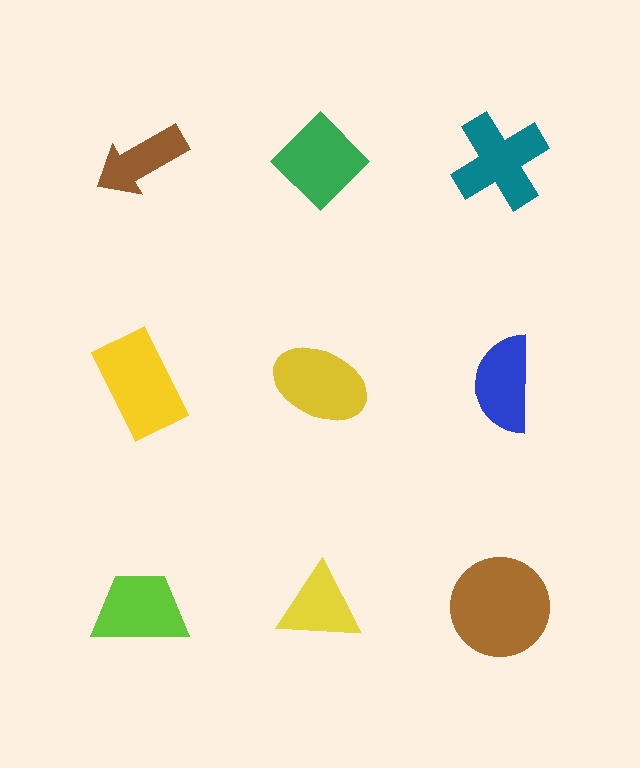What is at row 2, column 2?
A yellow ellipse.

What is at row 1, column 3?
A teal cross.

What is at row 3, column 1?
A lime trapezoid.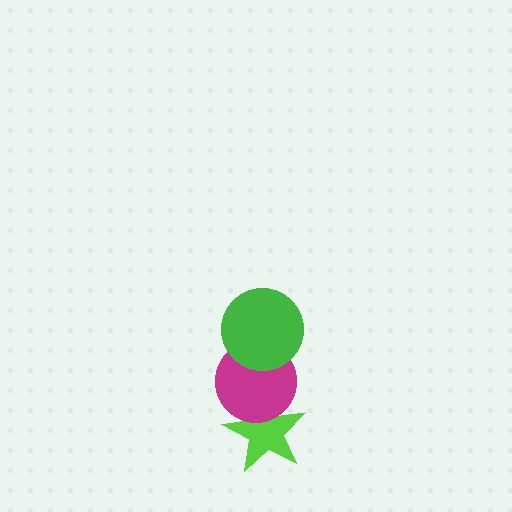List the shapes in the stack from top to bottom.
From top to bottom: the green circle, the magenta circle, the lime star.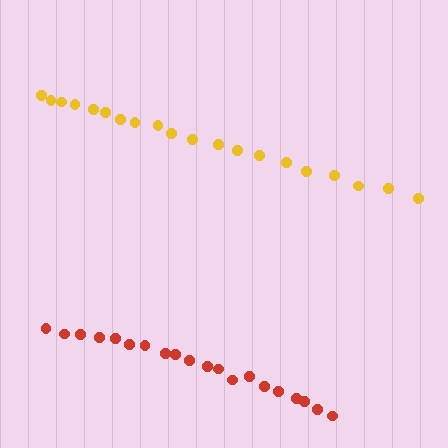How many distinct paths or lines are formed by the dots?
There are 2 distinct paths.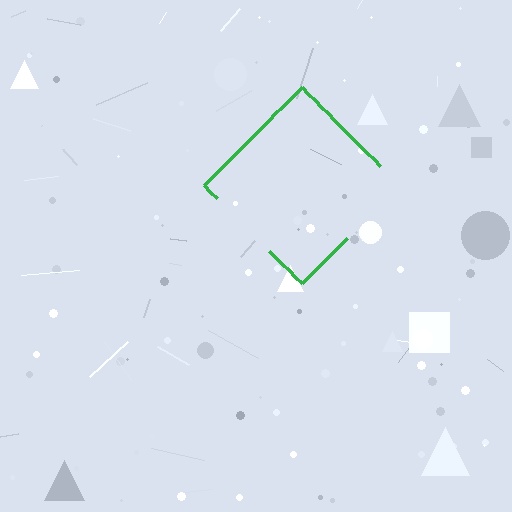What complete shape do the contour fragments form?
The contour fragments form a diamond.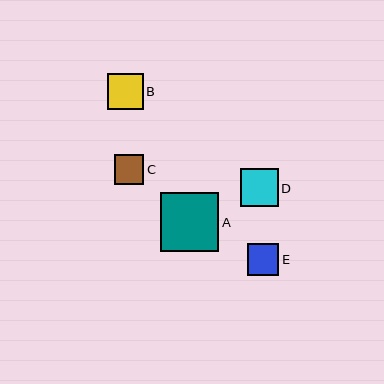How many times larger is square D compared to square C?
Square D is approximately 1.3 times the size of square C.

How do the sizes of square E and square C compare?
Square E and square C are approximately the same size.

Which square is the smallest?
Square C is the smallest with a size of approximately 30 pixels.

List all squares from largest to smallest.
From largest to smallest: A, D, B, E, C.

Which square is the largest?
Square A is the largest with a size of approximately 59 pixels.